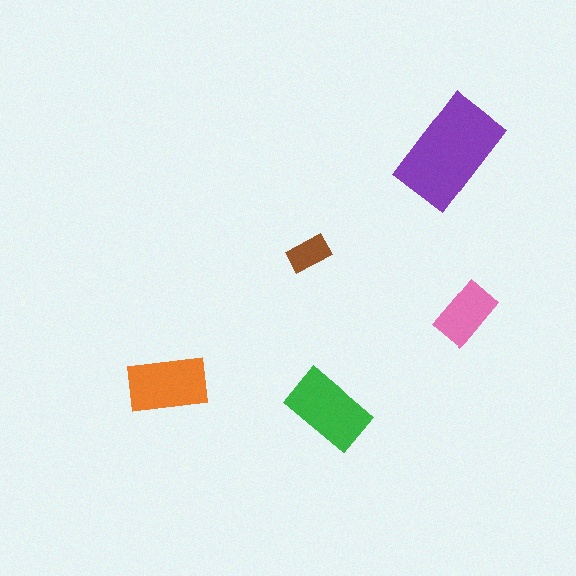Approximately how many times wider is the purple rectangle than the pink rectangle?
About 2 times wider.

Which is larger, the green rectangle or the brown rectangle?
The green one.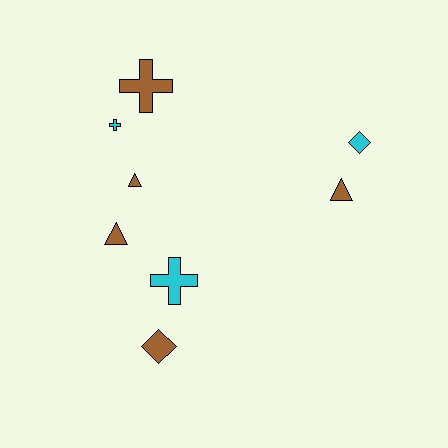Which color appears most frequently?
Brown, with 5 objects.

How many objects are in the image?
There are 8 objects.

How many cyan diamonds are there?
There is 1 cyan diamond.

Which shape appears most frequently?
Triangle, with 3 objects.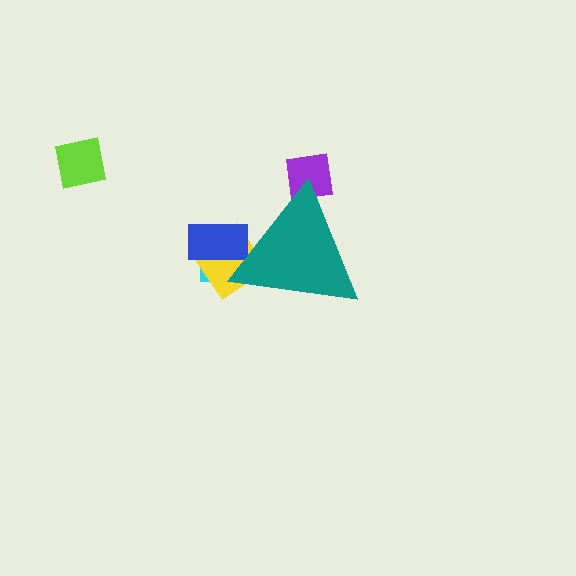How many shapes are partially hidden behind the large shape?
4 shapes are partially hidden.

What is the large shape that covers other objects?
A teal triangle.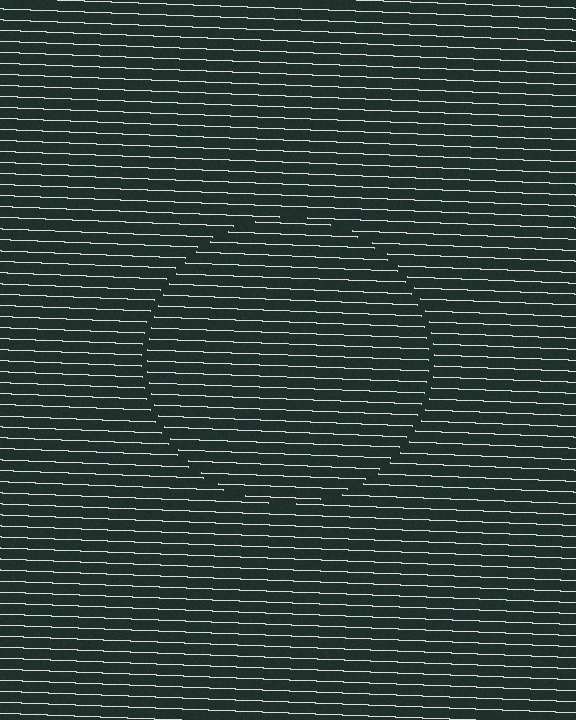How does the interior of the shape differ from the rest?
The interior of the shape contains the same grating, shifted by half a period — the contour is defined by the phase discontinuity where line-ends from the inner and outer gratings abut.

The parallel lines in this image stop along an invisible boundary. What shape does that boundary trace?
An illusory circle. The interior of the shape contains the same grating, shifted by half a period — the contour is defined by the phase discontinuity where line-ends from the inner and outer gratings abut.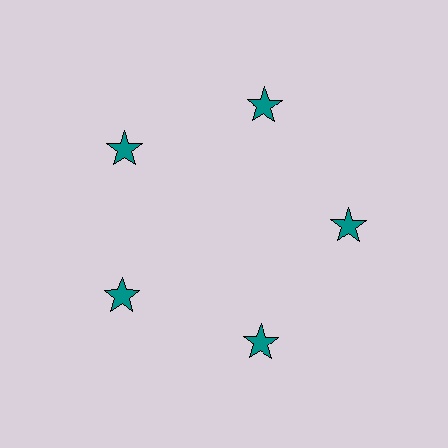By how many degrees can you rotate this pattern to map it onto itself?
The pattern maps onto itself every 72 degrees of rotation.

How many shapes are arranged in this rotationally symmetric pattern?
There are 5 shapes, arranged in 5 groups of 1.